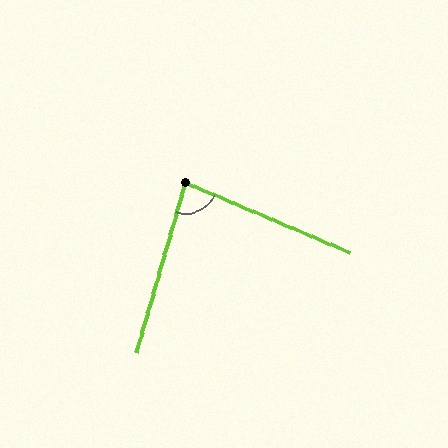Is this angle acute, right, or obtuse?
It is acute.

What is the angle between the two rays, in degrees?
Approximately 83 degrees.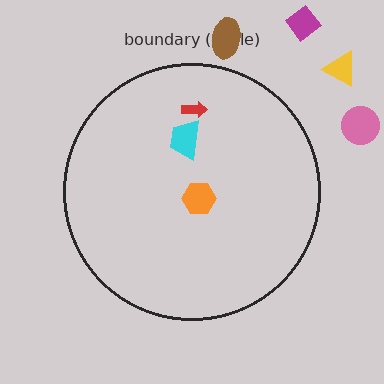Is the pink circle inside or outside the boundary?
Outside.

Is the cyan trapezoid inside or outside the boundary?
Inside.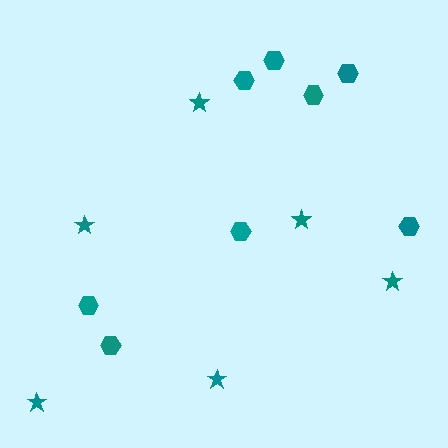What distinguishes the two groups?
There are 2 groups: one group of stars (6) and one group of hexagons (8).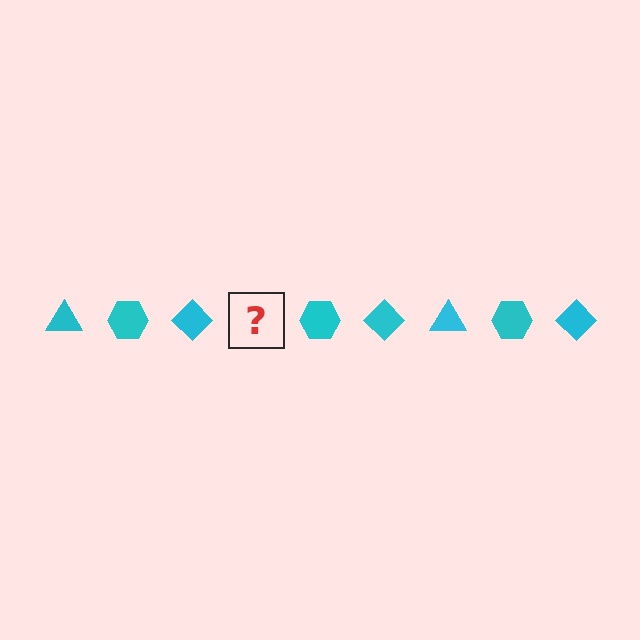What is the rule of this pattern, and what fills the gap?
The rule is that the pattern cycles through triangle, hexagon, diamond shapes in cyan. The gap should be filled with a cyan triangle.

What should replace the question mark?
The question mark should be replaced with a cyan triangle.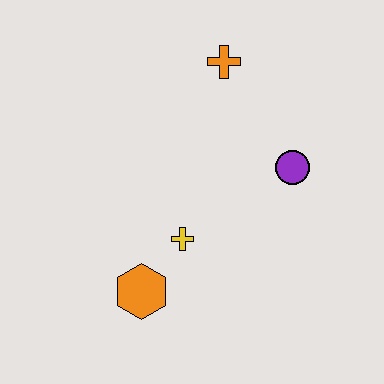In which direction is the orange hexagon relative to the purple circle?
The orange hexagon is to the left of the purple circle.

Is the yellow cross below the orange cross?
Yes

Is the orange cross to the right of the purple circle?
No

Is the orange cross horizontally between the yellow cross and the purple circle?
Yes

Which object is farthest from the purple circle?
The orange hexagon is farthest from the purple circle.